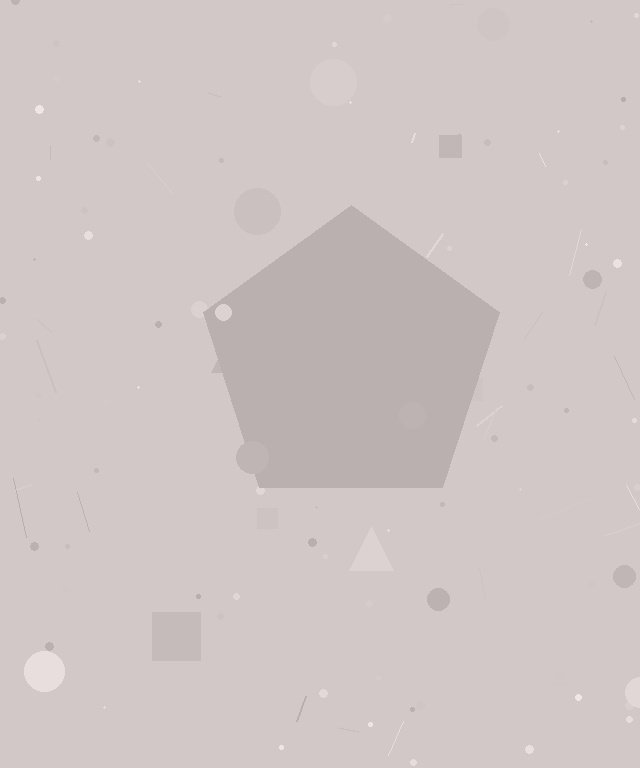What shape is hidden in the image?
A pentagon is hidden in the image.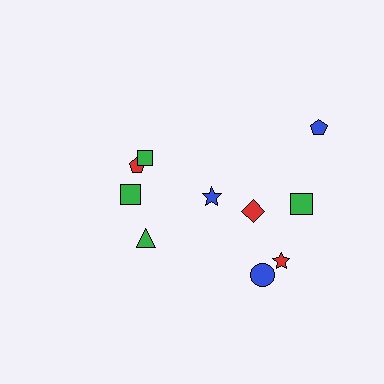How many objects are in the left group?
There are 4 objects.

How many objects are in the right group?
There are 6 objects.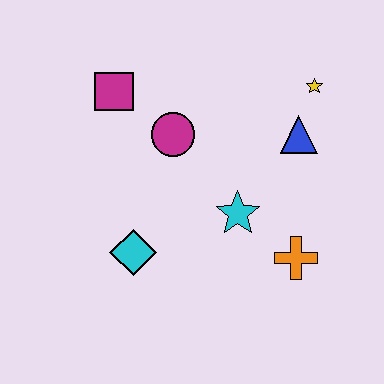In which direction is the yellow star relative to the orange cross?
The yellow star is above the orange cross.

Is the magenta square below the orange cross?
No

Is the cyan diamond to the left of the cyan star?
Yes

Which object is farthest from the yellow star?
The cyan diamond is farthest from the yellow star.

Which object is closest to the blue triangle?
The yellow star is closest to the blue triangle.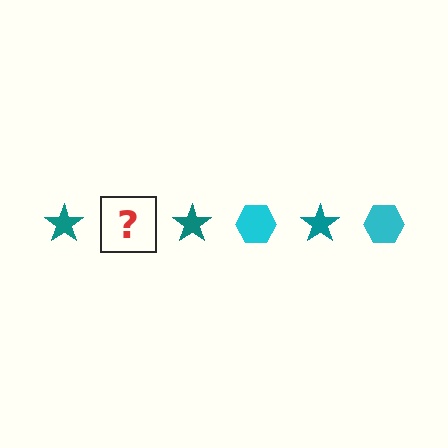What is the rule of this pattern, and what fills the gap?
The rule is that the pattern alternates between teal star and cyan hexagon. The gap should be filled with a cyan hexagon.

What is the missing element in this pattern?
The missing element is a cyan hexagon.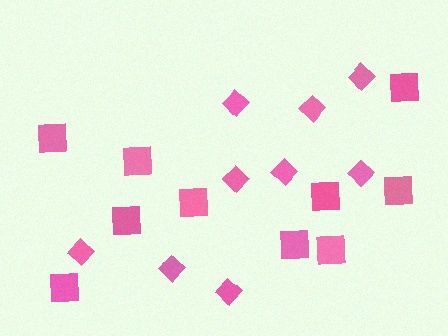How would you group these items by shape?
There are 2 groups: one group of diamonds (9) and one group of squares (10).